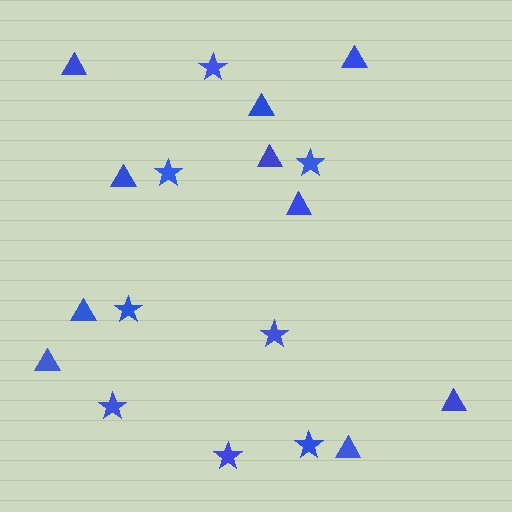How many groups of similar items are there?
There are 2 groups: one group of stars (8) and one group of triangles (10).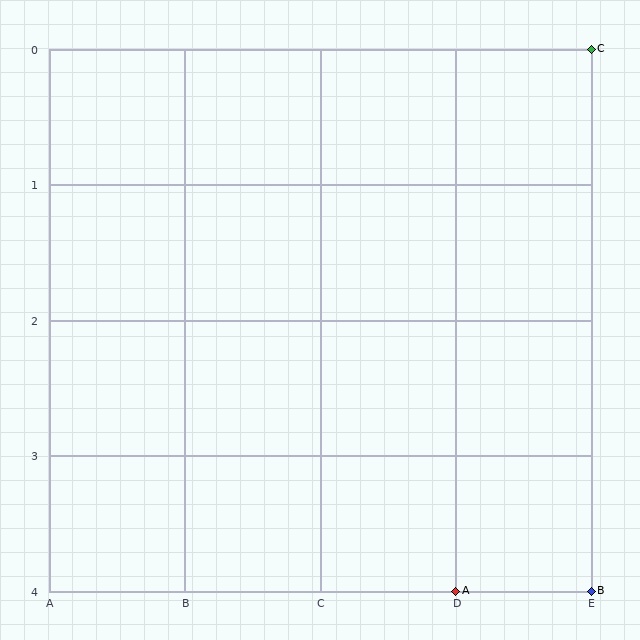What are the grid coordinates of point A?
Point A is at grid coordinates (D, 4).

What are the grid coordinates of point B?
Point B is at grid coordinates (E, 4).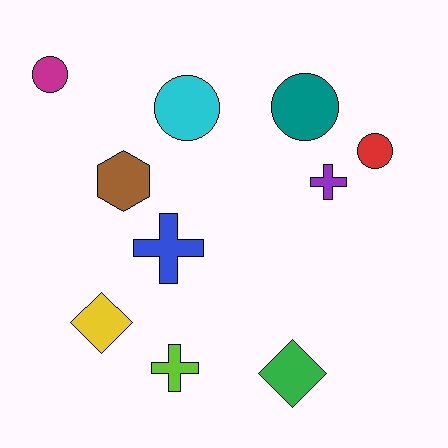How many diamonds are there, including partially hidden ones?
There are 2 diamonds.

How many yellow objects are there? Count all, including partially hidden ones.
There is 1 yellow object.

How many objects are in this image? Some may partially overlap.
There are 10 objects.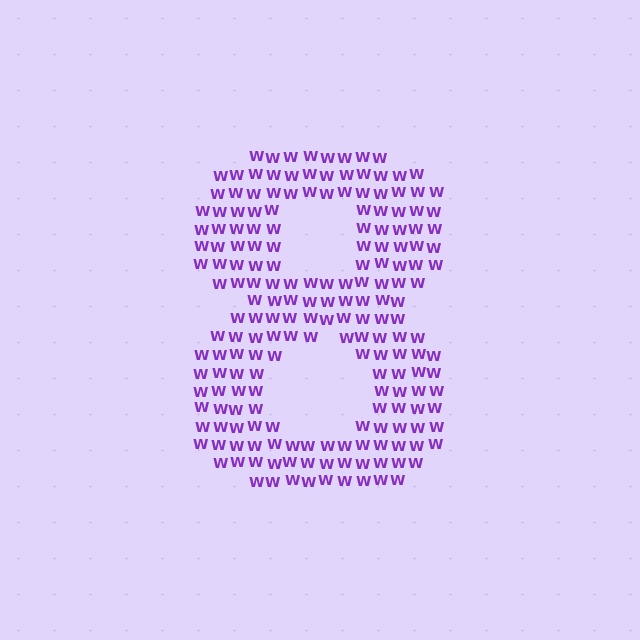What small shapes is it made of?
It is made of small letter W's.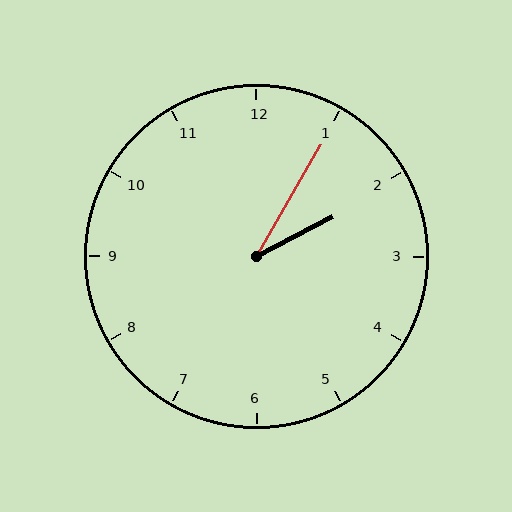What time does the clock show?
2:05.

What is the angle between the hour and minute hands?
Approximately 32 degrees.